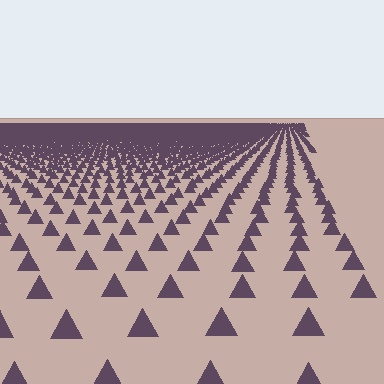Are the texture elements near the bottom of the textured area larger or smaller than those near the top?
Larger. Near the bottom, elements are closer to the viewer and appear at a bigger on-screen size.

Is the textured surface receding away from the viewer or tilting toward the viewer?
The surface is receding away from the viewer. Texture elements get smaller and denser toward the top.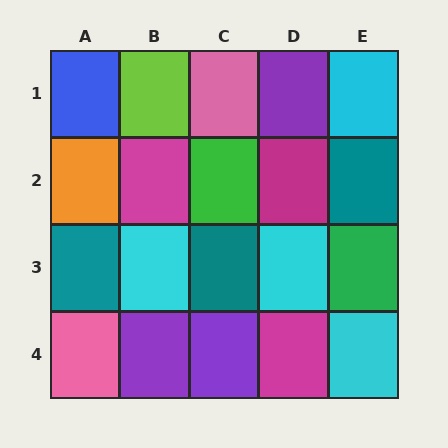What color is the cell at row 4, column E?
Cyan.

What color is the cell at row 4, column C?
Purple.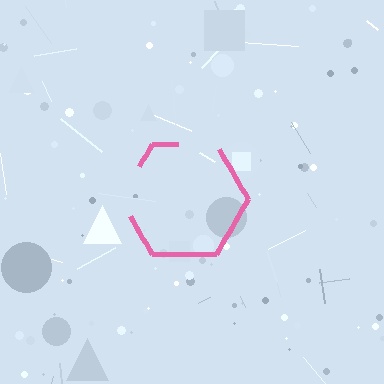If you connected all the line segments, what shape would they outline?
They would outline a hexagon.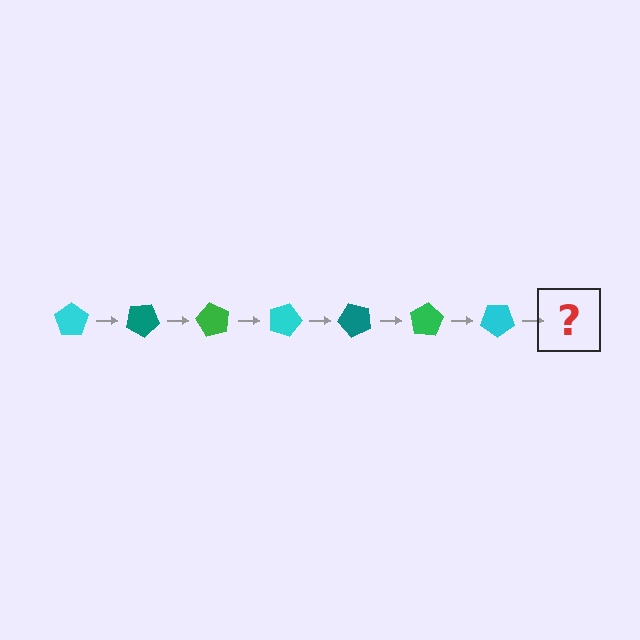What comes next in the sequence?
The next element should be a teal pentagon, rotated 210 degrees from the start.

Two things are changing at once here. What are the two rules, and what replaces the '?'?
The two rules are that it rotates 30 degrees each step and the color cycles through cyan, teal, and green. The '?' should be a teal pentagon, rotated 210 degrees from the start.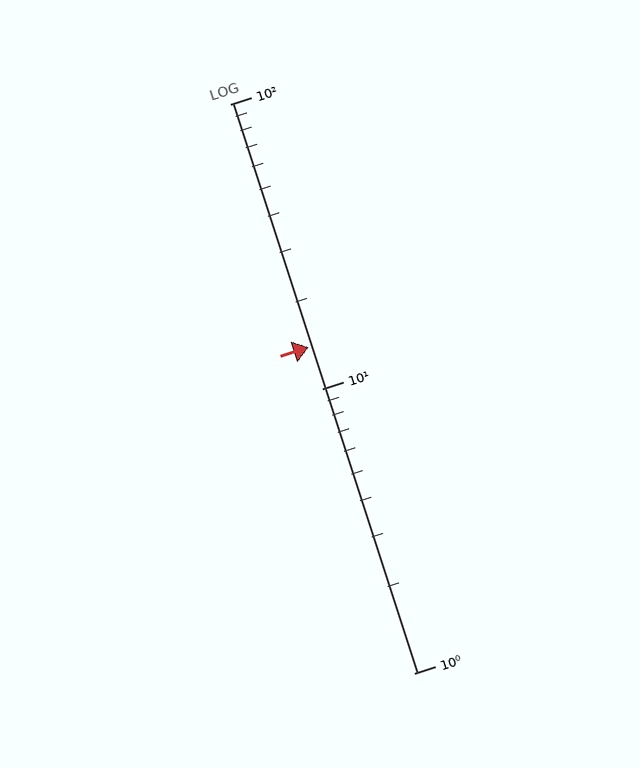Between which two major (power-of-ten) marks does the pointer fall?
The pointer is between 10 and 100.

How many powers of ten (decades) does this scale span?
The scale spans 2 decades, from 1 to 100.